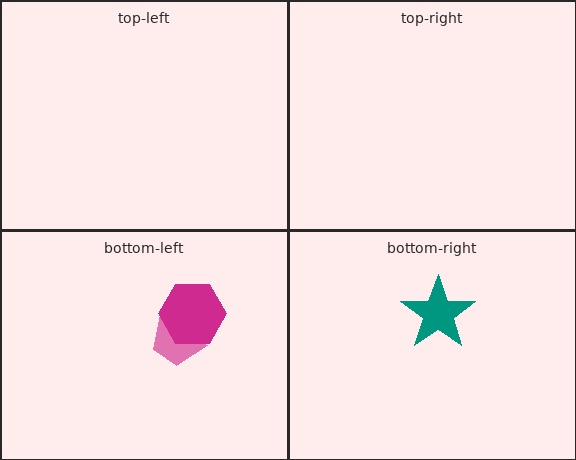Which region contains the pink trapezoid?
The bottom-left region.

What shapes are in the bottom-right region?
The teal star.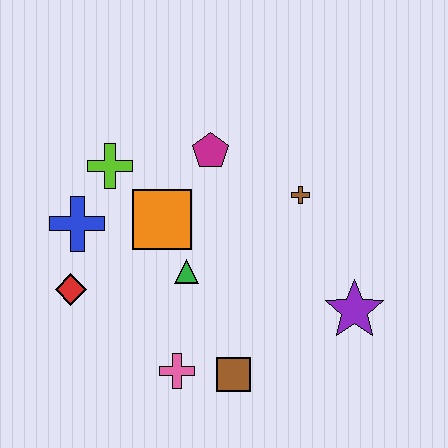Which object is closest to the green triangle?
The orange square is closest to the green triangle.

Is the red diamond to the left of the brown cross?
Yes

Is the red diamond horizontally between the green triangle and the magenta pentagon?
No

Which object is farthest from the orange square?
The purple star is farthest from the orange square.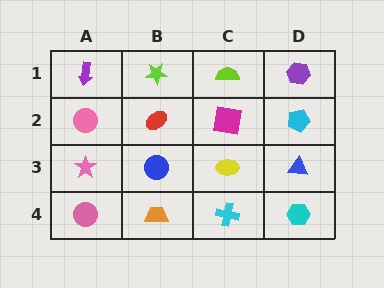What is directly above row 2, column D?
A purple hexagon.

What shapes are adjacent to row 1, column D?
A cyan pentagon (row 2, column D), a lime semicircle (row 1, column C).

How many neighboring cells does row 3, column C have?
4.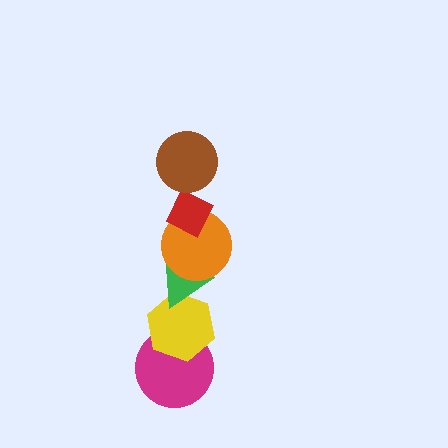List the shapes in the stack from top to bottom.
From top to bottom: the brown circle, the red diamond, the orange circle, the green triangle, the yellow hexagon, the magenta circle.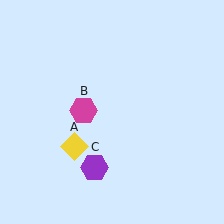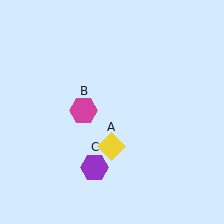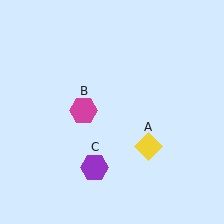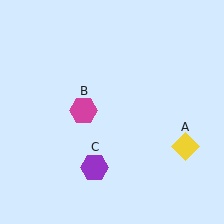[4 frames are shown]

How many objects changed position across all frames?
1 object changed position: yellow diamond (object A).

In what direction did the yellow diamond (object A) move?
The yellow diamond (object A) moved right.